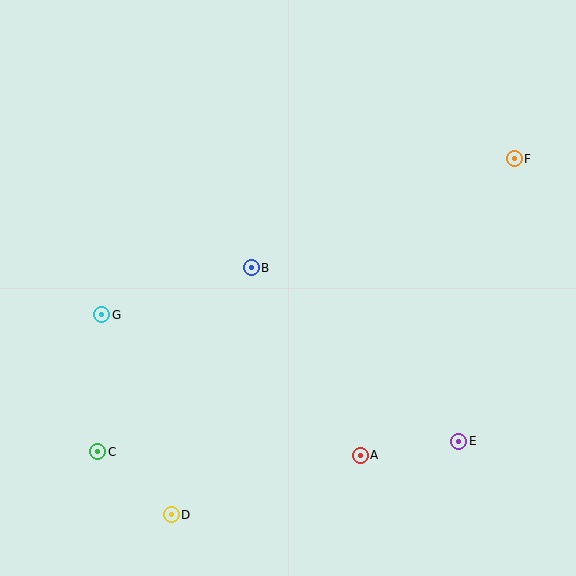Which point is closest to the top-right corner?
Point F is closest to the top-right corner.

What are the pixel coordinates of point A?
Point A is at (360, 455).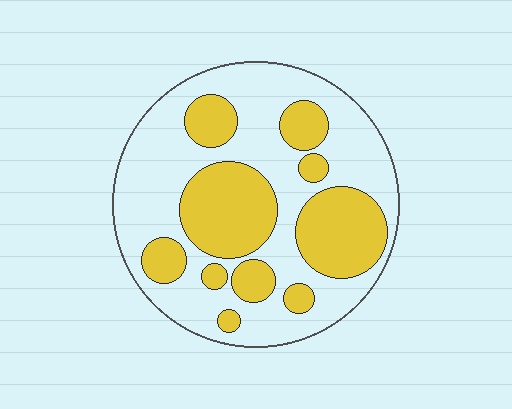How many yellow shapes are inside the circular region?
10.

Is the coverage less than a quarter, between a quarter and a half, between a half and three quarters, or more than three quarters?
Between a quarter and a half.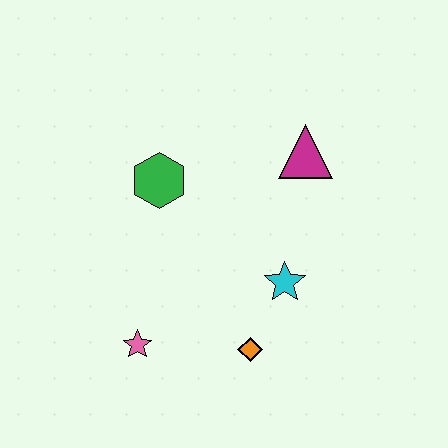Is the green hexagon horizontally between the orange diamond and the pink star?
Yes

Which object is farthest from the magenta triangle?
The pink star is farthest from the magenta triangle.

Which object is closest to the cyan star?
The orange diamond is closest to the cyan star.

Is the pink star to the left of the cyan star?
Yes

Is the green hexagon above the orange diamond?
Yes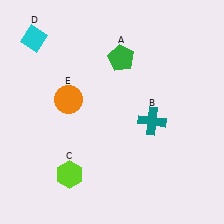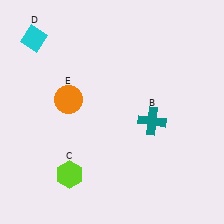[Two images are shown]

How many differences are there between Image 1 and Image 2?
There is 1 difference between the two images.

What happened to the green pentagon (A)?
The green pentagon (A) was removed in Image 2. It was in the top-right area of Image 1.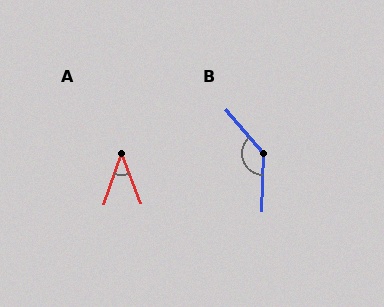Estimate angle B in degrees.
Approximately 138 degrees.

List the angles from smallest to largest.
A (41°), B (138°).